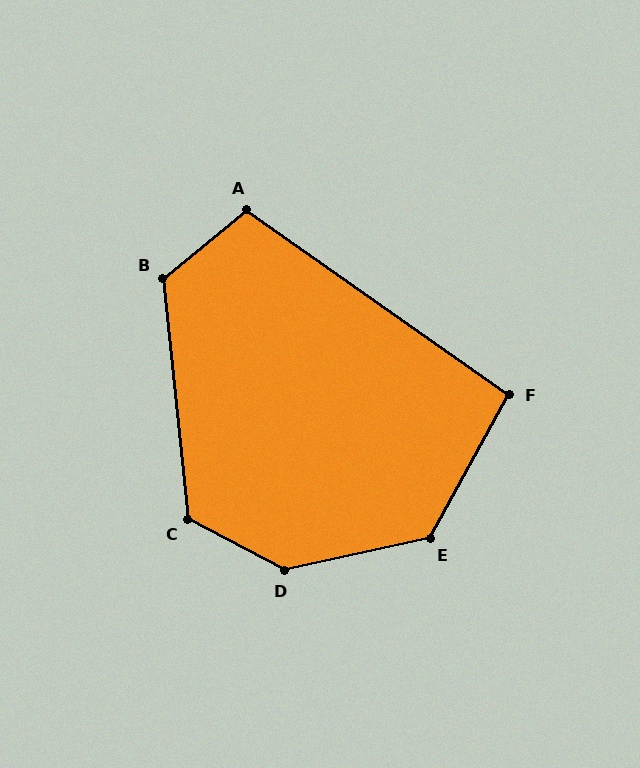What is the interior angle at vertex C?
Approximately 124 degrees (obtuse).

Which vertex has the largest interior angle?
D, at approximately 140 degrees.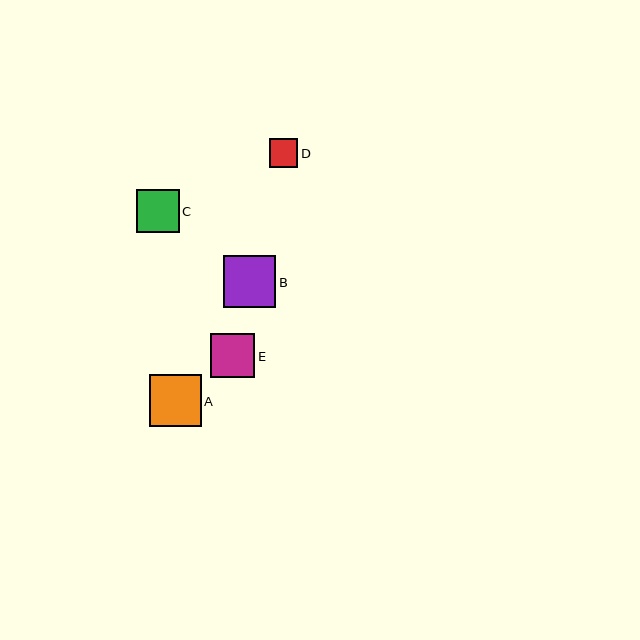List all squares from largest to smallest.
From largest to smallest: B, A, E, C, D.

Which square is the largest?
Square B is the largest with a size of approximately 53 pixels.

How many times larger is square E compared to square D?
Square E is approximately 1.5 times the size of square D.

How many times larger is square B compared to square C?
Square B is approximately 1.2 times the size of square C.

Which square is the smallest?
Square D is the smallest with a size of approximately 29 pixels.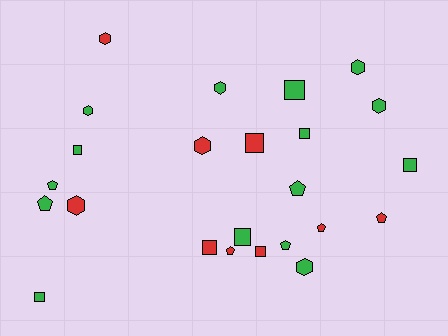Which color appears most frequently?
Green, with 15 objects.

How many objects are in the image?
There are 24 objects.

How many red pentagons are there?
There are 3 red pentagons.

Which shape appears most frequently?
Square, with 9 objects.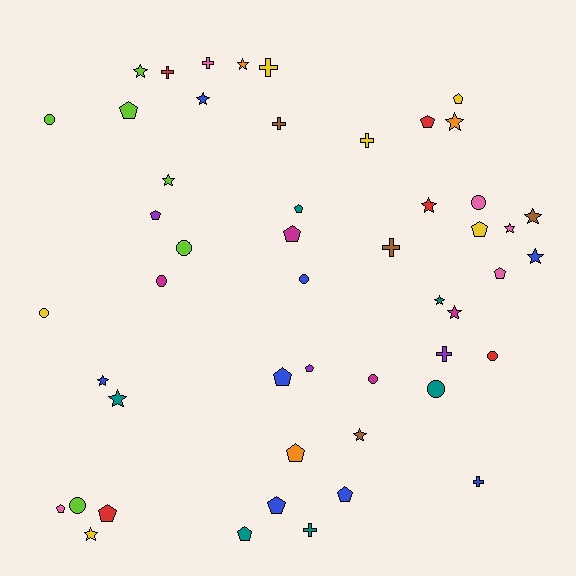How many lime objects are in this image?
There are 6 lime objects.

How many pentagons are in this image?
There are 16 pentagons.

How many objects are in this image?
There are 50 objects.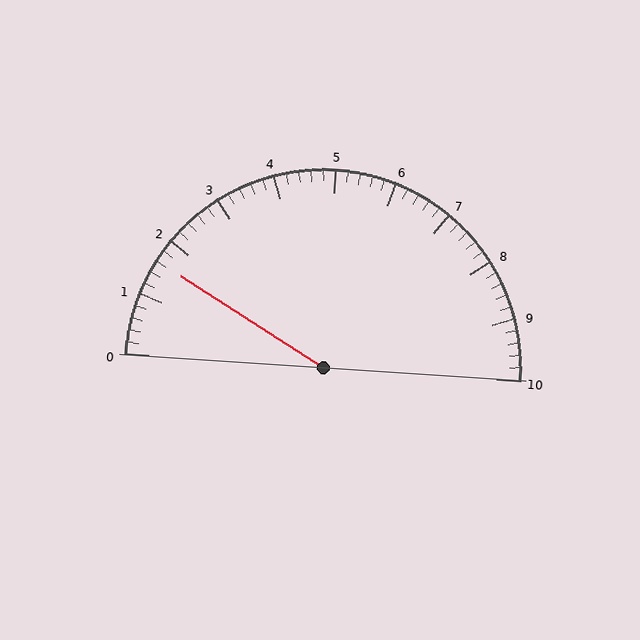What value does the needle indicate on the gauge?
The needle indicates approximately 1.6.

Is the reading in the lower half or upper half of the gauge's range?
The reading is in the lower half of the range (0 to 10).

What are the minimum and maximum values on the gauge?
The gauge ranges from 0 to 10.